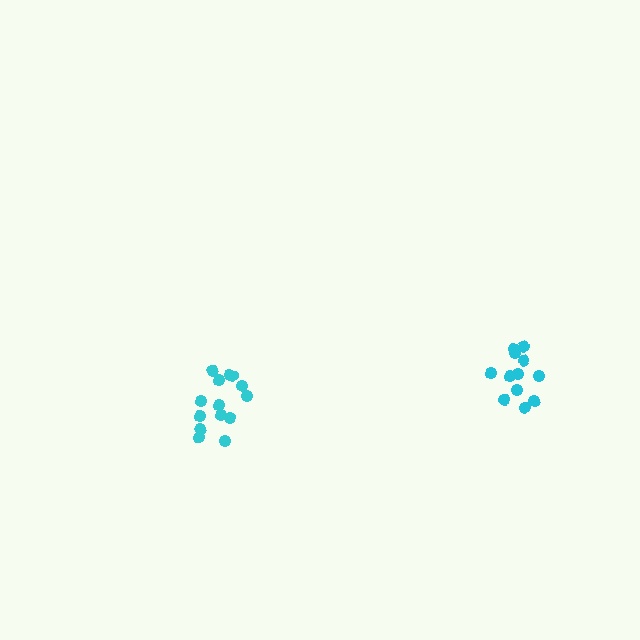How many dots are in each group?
Group 1: 14 dots, Group 2: 12 dots (26 total).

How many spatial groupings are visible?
There are 2 spatial groupings.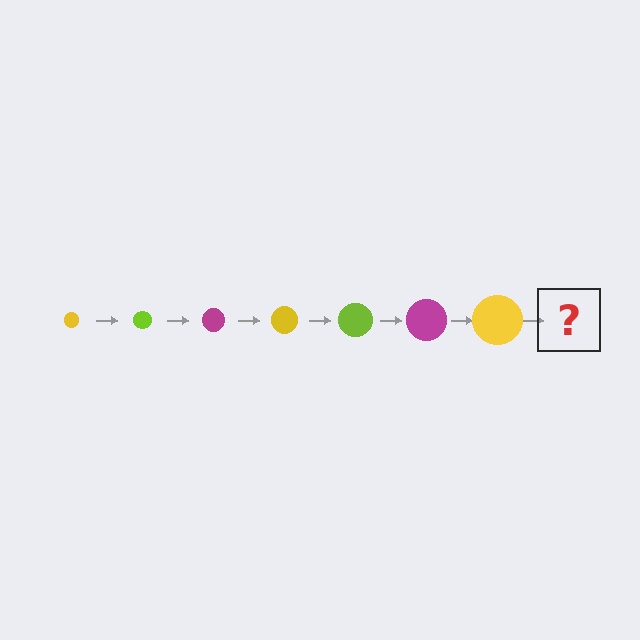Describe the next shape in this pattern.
It should be a lime circle, larger than the previous one.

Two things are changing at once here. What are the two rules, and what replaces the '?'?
The two rules are that the circle grows larger each step and the color cycles through yellow, lime, and magenta. The '?' should be a lime circle, larger than the previous one.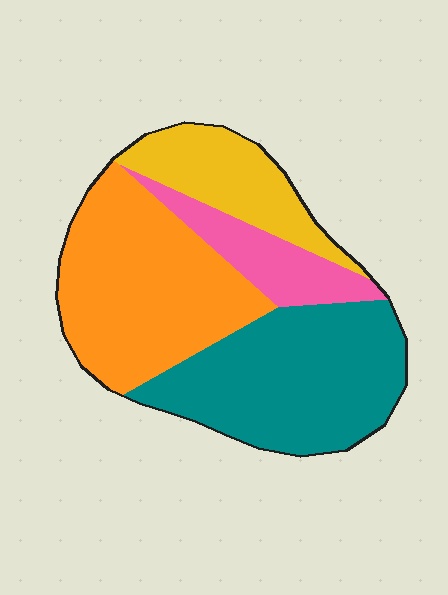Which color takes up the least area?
Pink, at roughly 10%.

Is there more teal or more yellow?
Teal.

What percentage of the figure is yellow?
Yellow takes up about one sixth (1/6) of the figure.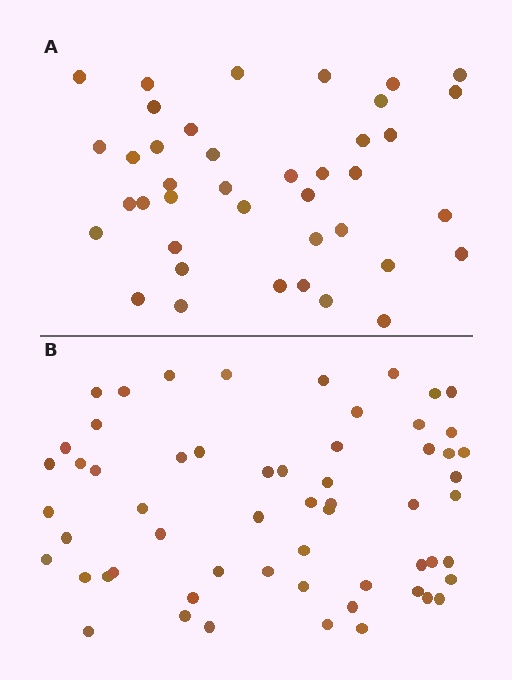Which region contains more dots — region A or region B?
Region B (the bottom region) has more dots.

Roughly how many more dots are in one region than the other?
Region B has approximately 20 more dots than region A.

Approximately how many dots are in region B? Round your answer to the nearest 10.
About 60 dots. (The exact count is 59, which rounds to 60.)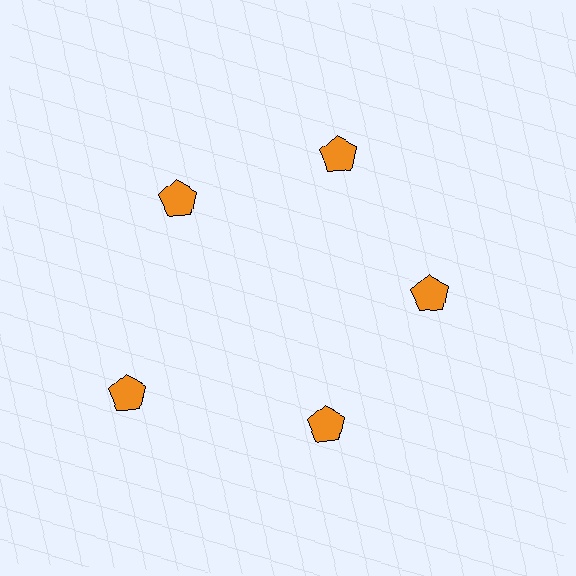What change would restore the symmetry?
The symmetry would be restored by moving it inward, back onto the ring so that all 5 pentagons sit at equal angles and equal distance from the center.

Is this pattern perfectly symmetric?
No. The 5 orange pentagons are arranged in a ring, but one element near the 8 o'clock position is pushed outward from the center, breaking the 5-fold rotational symmetry.